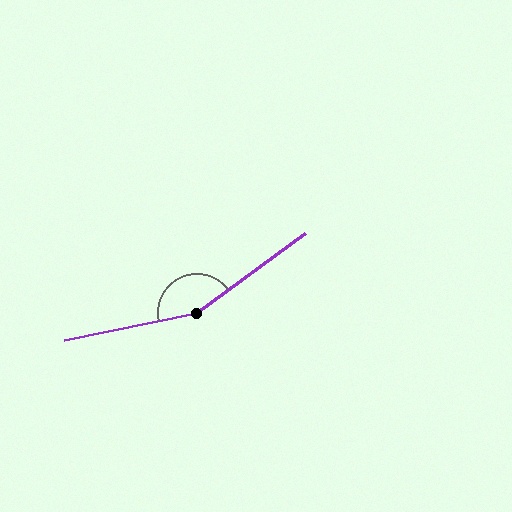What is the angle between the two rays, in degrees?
Approximately 156 degrees.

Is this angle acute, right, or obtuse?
It is obtuse.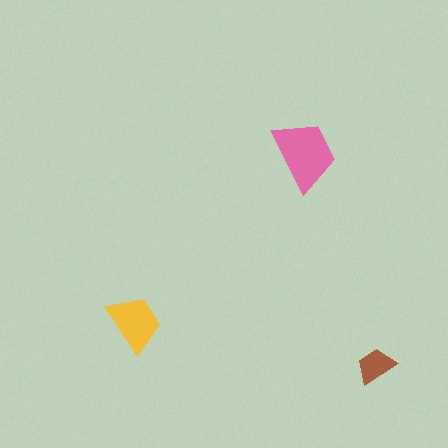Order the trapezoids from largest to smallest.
the pink one, the yellow one, the brown one.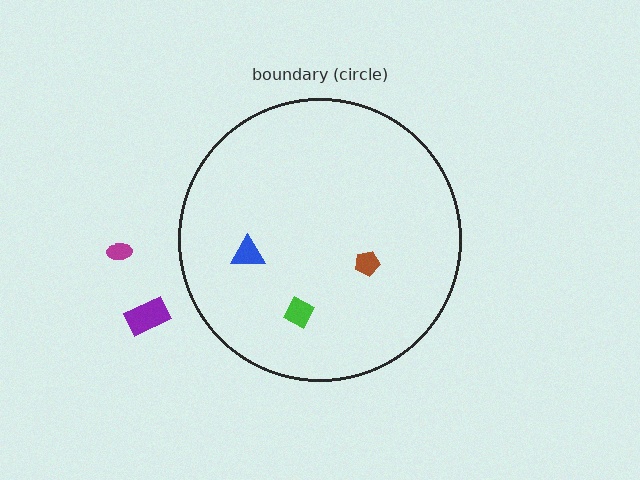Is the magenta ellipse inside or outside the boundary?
Outside.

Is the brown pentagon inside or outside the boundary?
Inside.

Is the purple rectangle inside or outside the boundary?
Outside.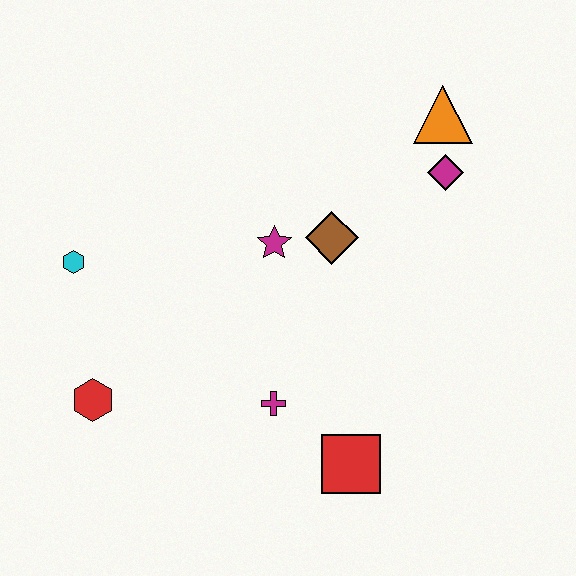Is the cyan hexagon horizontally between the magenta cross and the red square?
No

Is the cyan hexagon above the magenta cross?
Yes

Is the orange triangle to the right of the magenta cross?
Yes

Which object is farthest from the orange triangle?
The red hexagon is farthest from the orange triangle.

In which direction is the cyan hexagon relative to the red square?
The cyan hexagon is to the left of the red square.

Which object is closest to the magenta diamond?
The orange triangle is closest to the magenta diamond.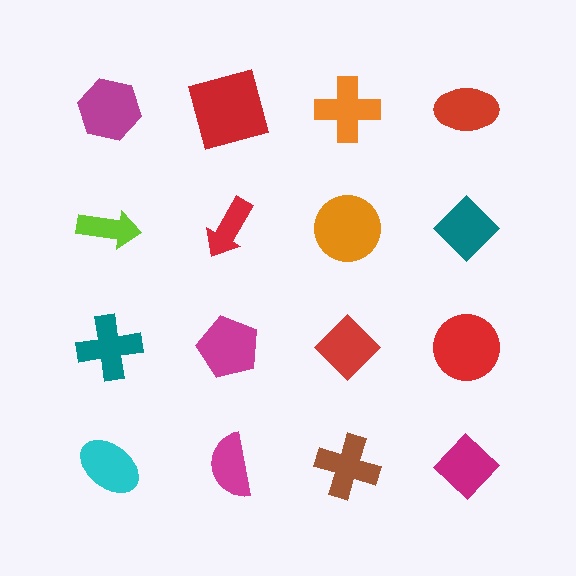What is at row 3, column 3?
A red diamond.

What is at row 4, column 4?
A magenta diamond.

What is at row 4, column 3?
A brown cross.